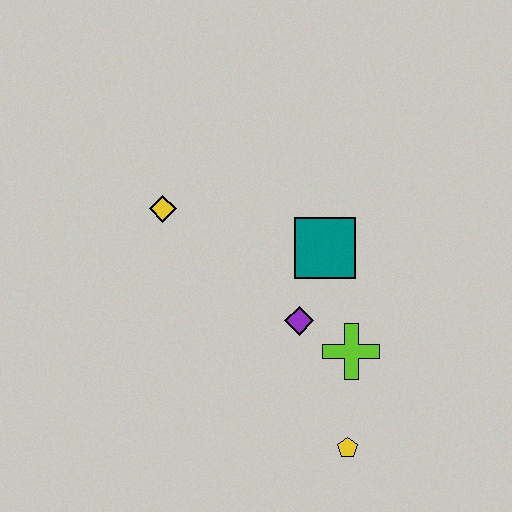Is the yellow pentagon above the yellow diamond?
No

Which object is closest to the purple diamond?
The lime cross is closest to the purple diamond.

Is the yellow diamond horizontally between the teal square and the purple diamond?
No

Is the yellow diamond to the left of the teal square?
Yes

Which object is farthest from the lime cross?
The yellow diamond is farthest from the lime cross.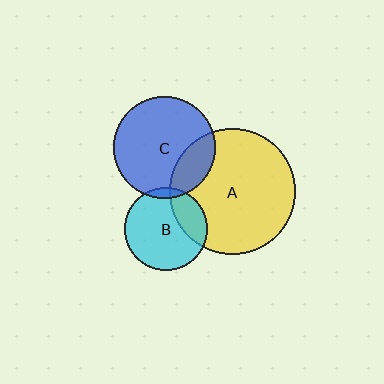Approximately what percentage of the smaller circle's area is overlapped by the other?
Approximately 25%.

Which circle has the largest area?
Circle A (yellow).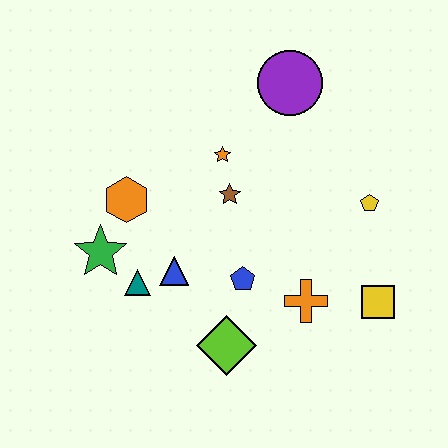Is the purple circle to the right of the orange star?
Yes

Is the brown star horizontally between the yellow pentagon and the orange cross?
No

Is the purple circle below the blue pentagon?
No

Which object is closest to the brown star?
The orange star is closest to the brown star.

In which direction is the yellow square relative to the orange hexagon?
The yellow square is to the right of the orange hexagon.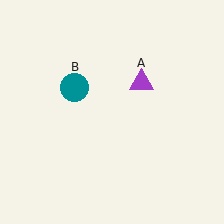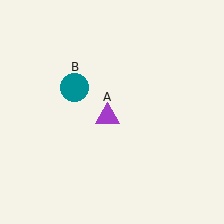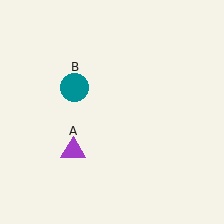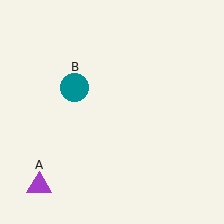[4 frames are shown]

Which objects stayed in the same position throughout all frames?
Teal circle (object B) remained stationary.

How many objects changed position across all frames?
1 object changed position: purple triangle (object A).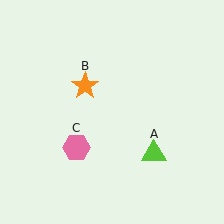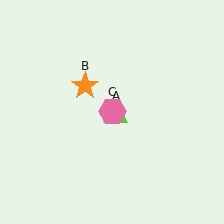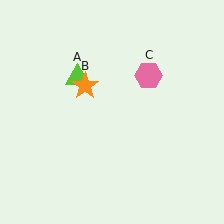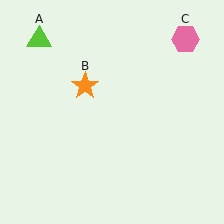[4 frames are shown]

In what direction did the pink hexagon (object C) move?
The pink hexagon (object C) moved up and to the right.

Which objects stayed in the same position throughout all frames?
Orange star (object B) remained stationary.